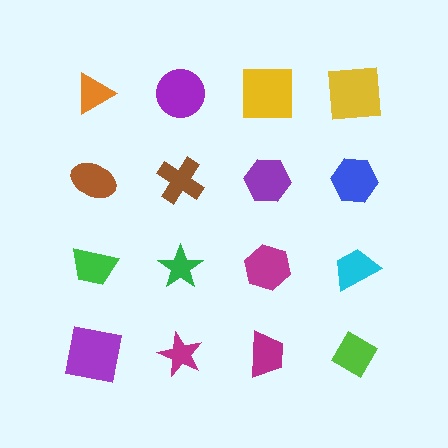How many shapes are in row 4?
4 shapes.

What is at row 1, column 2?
A purple circle.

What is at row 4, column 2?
A magenta star.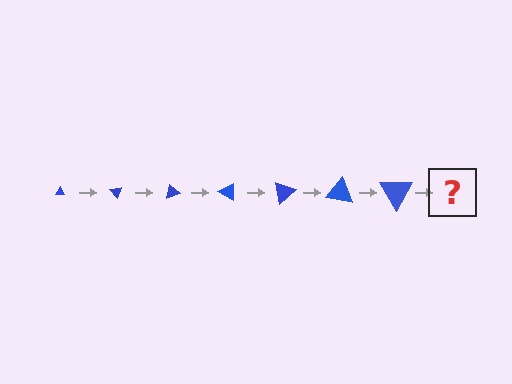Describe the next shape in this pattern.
It should be a triangle, larger than the previous one and rotated 350 degrees from the start.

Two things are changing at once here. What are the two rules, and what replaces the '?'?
The two rules are that the triangle grows larger each step and it rotates 50 degrees each step. The '?' should be a triangle, larger than the previous one and rotated 350 degrees from the start.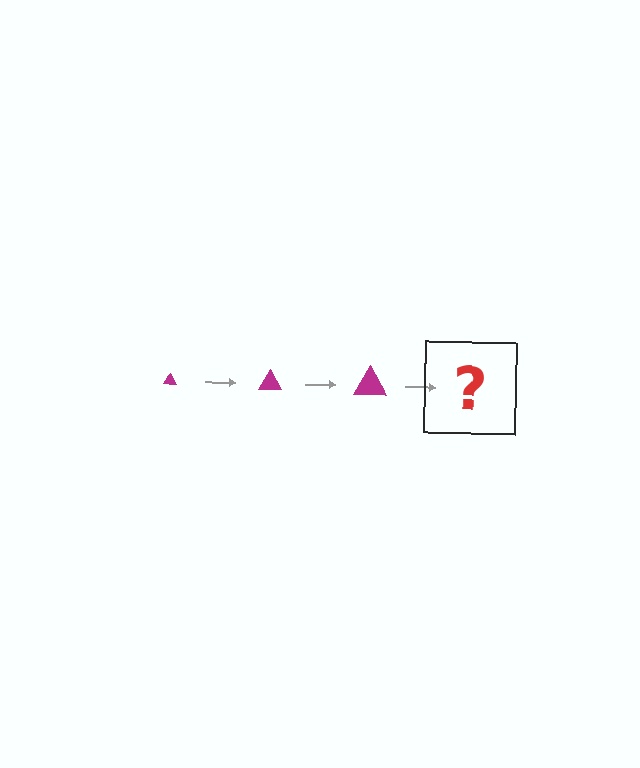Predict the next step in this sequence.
The next step is a magenta triangle, larger than the previous one.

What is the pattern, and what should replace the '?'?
The pattern is that the triangle gets progressively larger each step. The '?' should be a magenta triangle, larger than the previous one.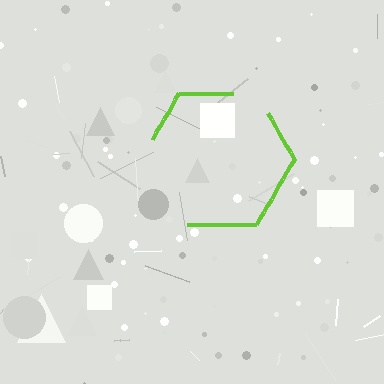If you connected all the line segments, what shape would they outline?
They would outline a hexagon.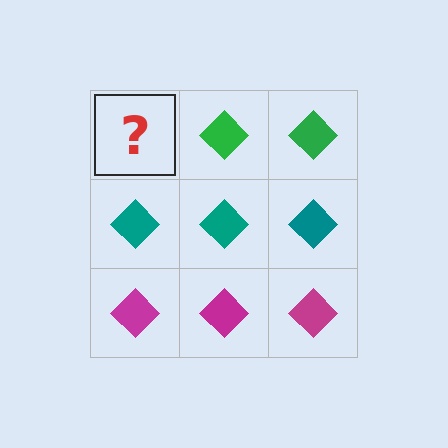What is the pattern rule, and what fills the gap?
The rule is that each row has a consistent color. The gap should be filled with a green diamond.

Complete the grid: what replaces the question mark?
The question mark should be replaced with a green diamond.